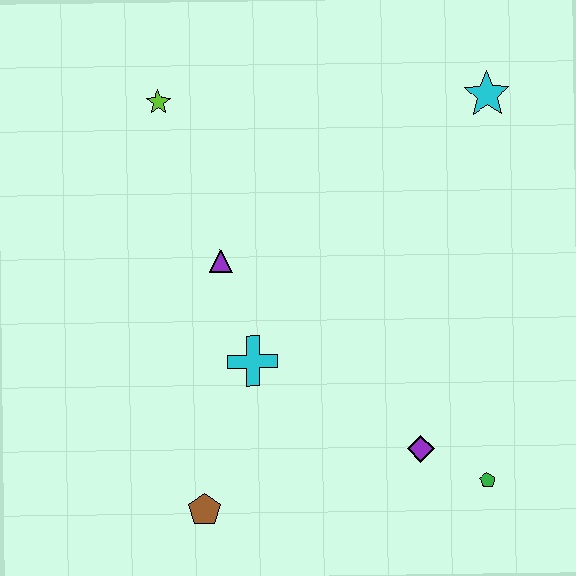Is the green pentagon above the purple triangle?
No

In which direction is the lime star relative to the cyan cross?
The lime star is above the cyan cross.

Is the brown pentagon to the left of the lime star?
No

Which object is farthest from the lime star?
The green pentagon is farthest from the lime star.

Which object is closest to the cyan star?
The purple triangle is closest to the cyan star.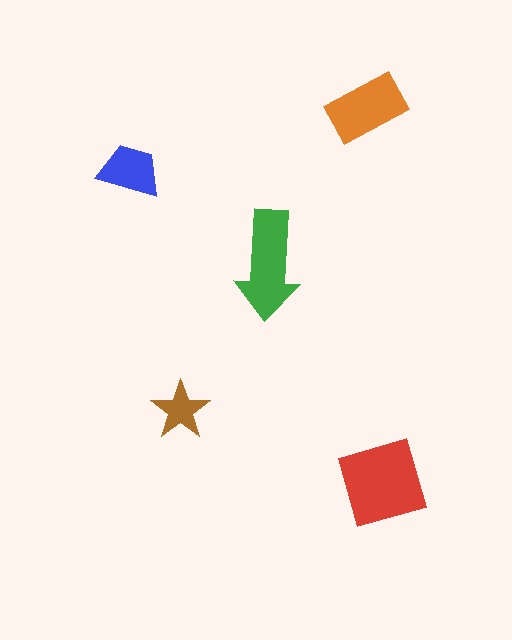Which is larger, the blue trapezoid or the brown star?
The blue trapezoid.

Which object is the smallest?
The brown star.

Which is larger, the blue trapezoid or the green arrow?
The green arrow.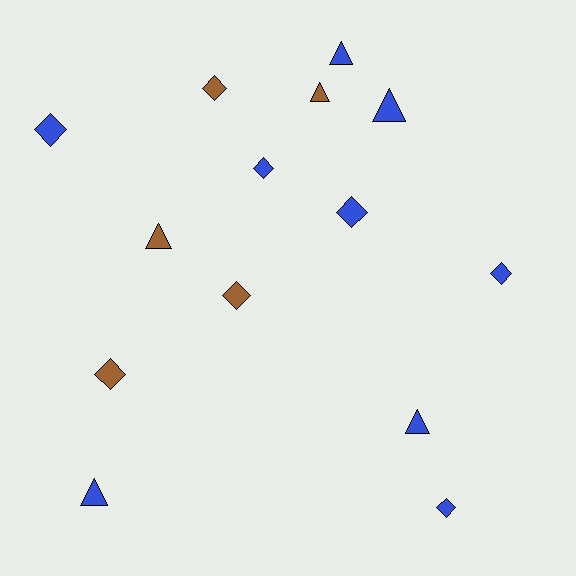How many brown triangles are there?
There are 2 brown triangles.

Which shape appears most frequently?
Diamond, with 8 objects.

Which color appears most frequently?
Blue, with 9 objects.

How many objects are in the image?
There are 14 objects.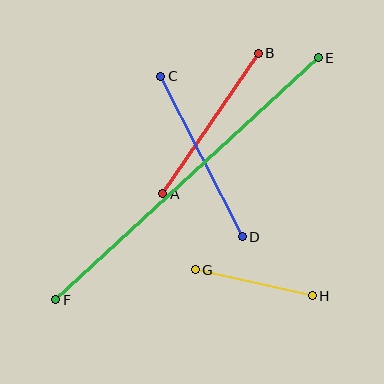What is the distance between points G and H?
The distance is approximately 120 pixels.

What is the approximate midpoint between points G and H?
The midpoint is at approximately (254, 283) pixels.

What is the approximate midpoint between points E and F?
The midpoint is at approximately (187, 179) pixels.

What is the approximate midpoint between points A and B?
The midpoint is at approximately (210, 123) pixels.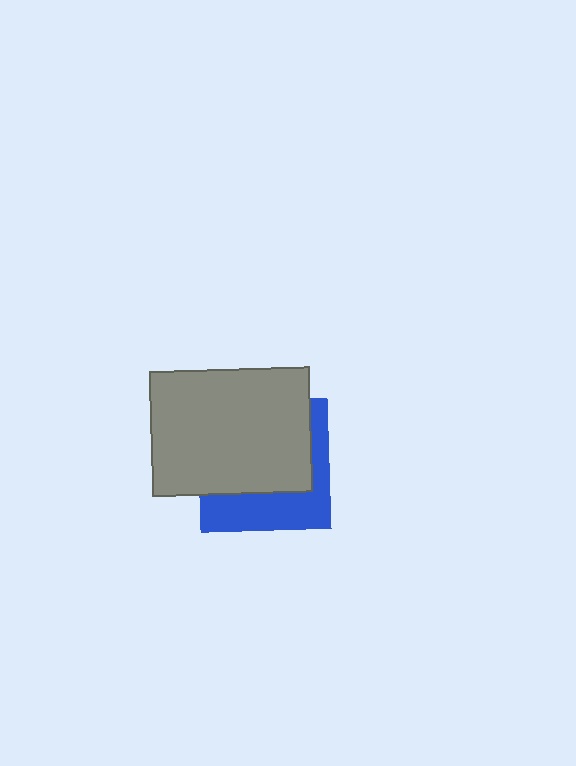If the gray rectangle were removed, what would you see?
You would see the complete blue square.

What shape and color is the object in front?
The object in front is a gray rectangle.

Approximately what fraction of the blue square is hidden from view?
Roughly 62% of the blue square is hidden behind the gray rectangle.